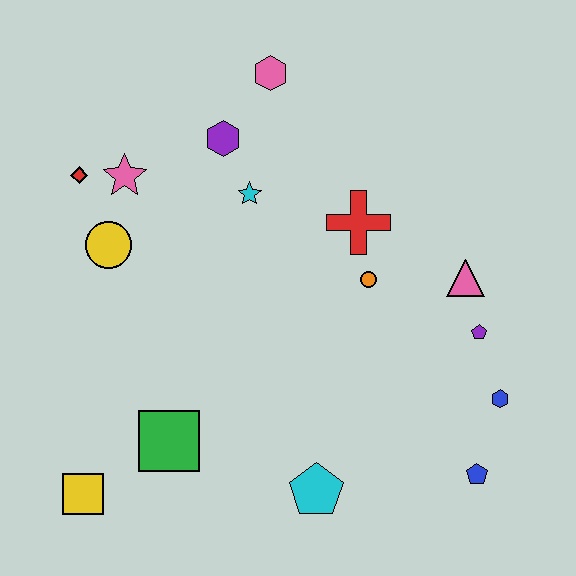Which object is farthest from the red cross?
The yellow square is farthest from the red cross.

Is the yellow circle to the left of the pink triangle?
Yes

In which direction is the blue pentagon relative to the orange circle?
The blue pentagon is below the orange circle.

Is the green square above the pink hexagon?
No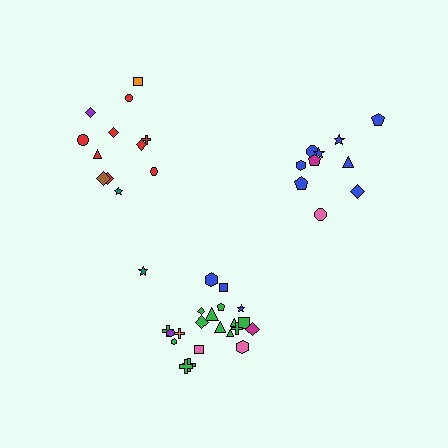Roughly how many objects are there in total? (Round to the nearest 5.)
Roughly 45 objects in total.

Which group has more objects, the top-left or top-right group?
The top-left group.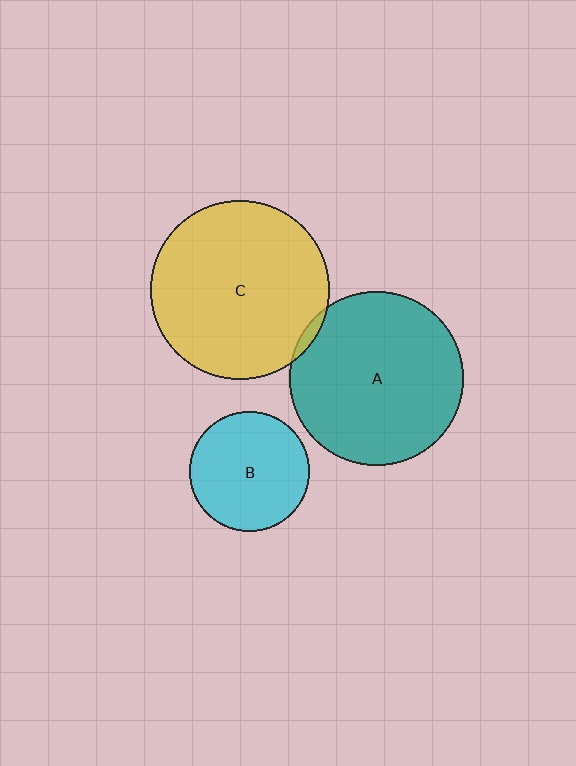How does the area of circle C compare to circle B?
Approximately 2.2 times.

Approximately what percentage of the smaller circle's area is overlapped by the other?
Approximately 5%.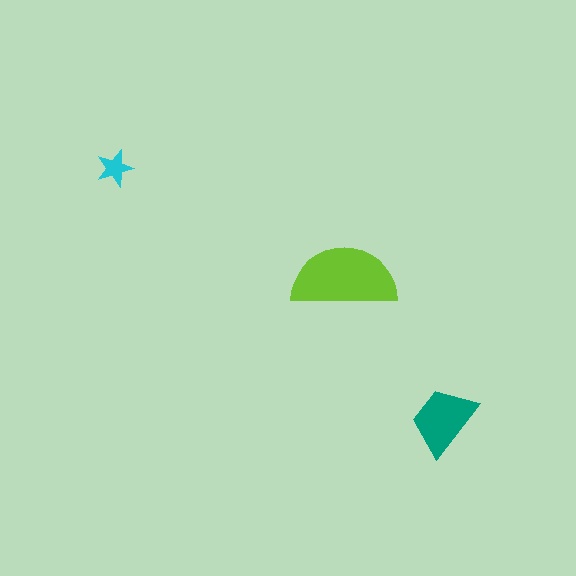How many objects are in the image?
There are 3 objects in the image.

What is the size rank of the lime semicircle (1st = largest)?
1st.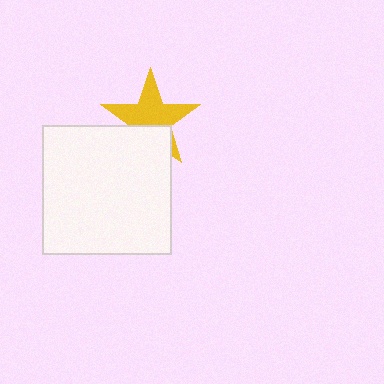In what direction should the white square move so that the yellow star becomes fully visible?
The white square should move down. That is the shortest direction to clear the overlap and leave the yellow star fully visible.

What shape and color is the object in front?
The object in front is a white square.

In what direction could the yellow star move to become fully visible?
The yellow star could move up. That would shift it out from behind the white square entirely.